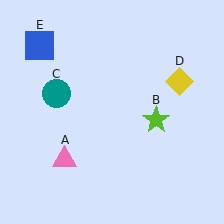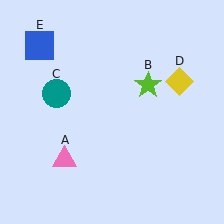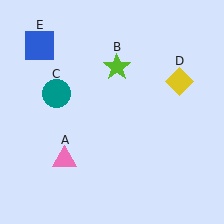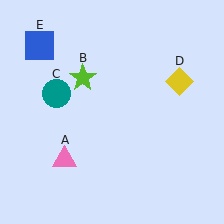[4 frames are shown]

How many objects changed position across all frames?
1 object changed position: lime star (object B).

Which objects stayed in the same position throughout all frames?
Pink triangle (object A) and teal circle (object C) and yellow diamond (object D) and blue square (object E) remained stationary.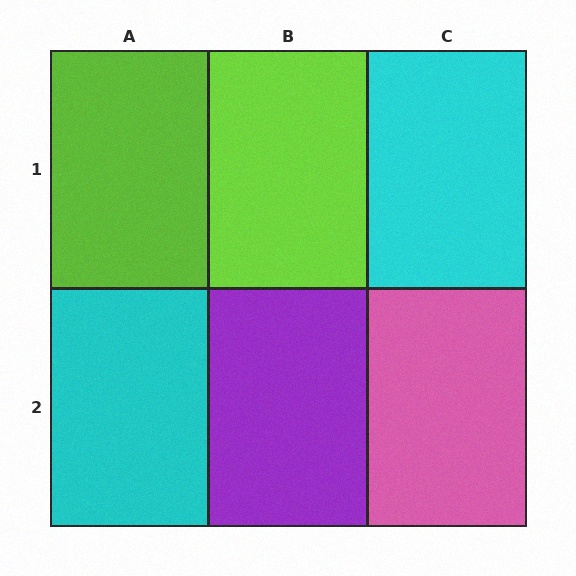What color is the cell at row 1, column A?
Lime.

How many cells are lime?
2 cells are lime.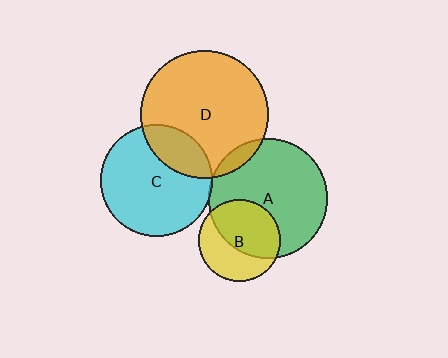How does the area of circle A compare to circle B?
Approximately 2.1 times.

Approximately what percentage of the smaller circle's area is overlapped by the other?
Approximately 55%.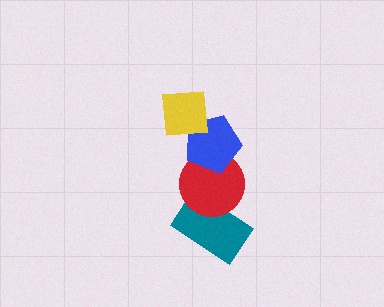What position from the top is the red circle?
The red circle is 3rd from the top.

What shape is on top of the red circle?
The blue pentagon is on top of the red circle.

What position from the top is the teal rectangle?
The teal rectangle is 4th from the top.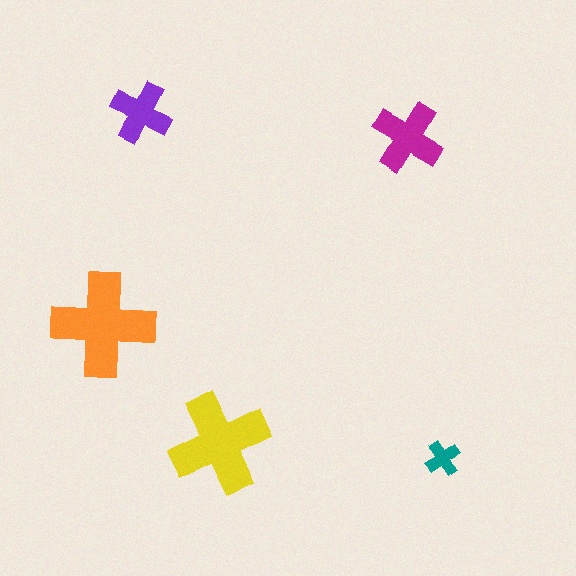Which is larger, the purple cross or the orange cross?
The orange one.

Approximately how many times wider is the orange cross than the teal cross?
About 3 times wider.